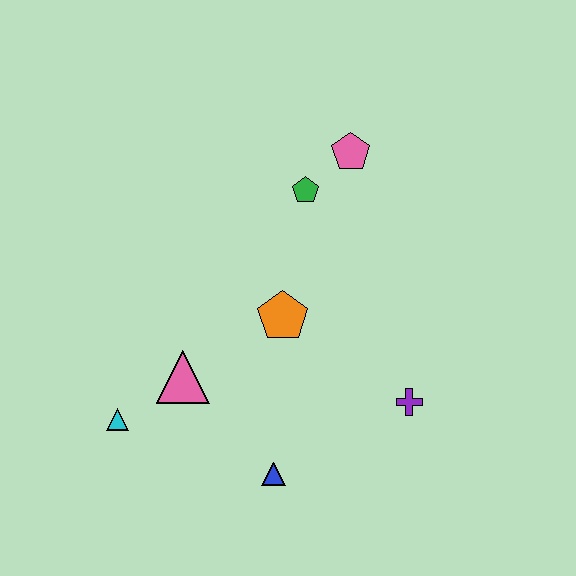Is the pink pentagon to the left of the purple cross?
Yes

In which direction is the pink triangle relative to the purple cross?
The pink triangle is to the left of the purple cross.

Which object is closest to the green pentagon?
The pink pentagon is closest to the green pentagon.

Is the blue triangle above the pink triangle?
No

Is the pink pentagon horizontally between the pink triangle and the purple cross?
Yes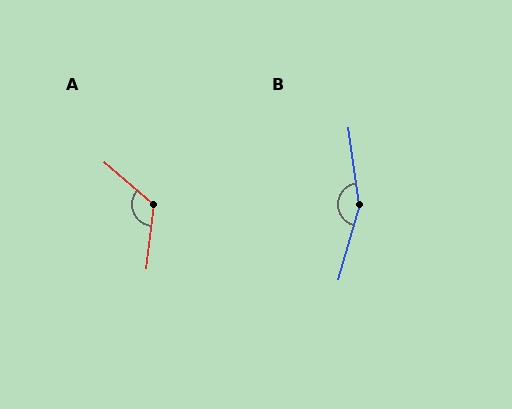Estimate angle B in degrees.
Approximately 156 degrees.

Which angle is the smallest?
A, at approximately 124 degrees.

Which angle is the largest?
B, at approximately 156 degrees.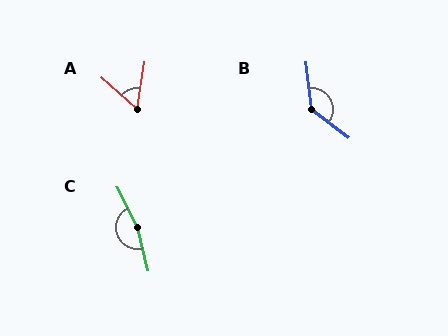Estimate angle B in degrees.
Approximately 134 degrees.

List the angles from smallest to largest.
A (58°), B (134°), C (167°).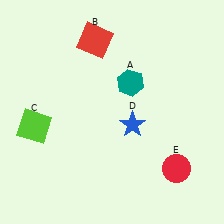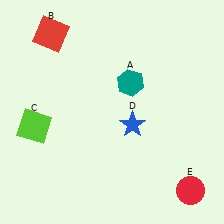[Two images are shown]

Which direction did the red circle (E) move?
The red circle (E) moved down.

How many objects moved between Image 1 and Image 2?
2 objects moved between the two images.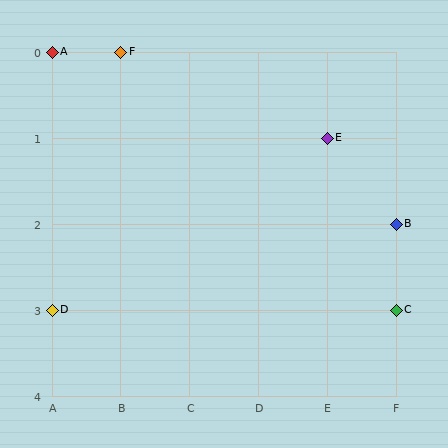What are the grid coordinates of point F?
Point F is at grid coordinates (B, 0).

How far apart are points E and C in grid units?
Points E and C are 1 column and 2 rows apart (about 2.2 grid units diagonally).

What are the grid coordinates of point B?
Point B is at grid coordinates (F, 2).